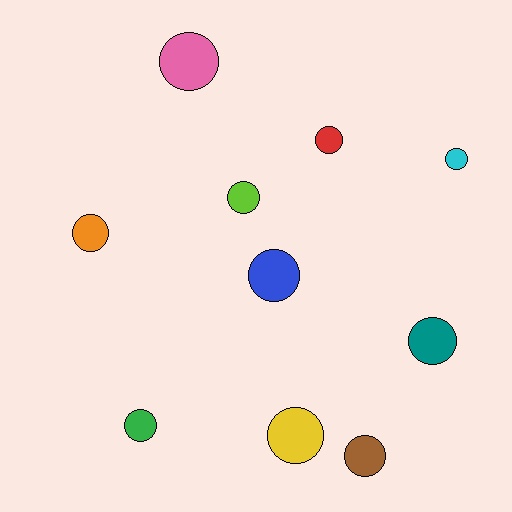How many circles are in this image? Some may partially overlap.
There are 10 circles.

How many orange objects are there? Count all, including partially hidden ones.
There is 1 orange object.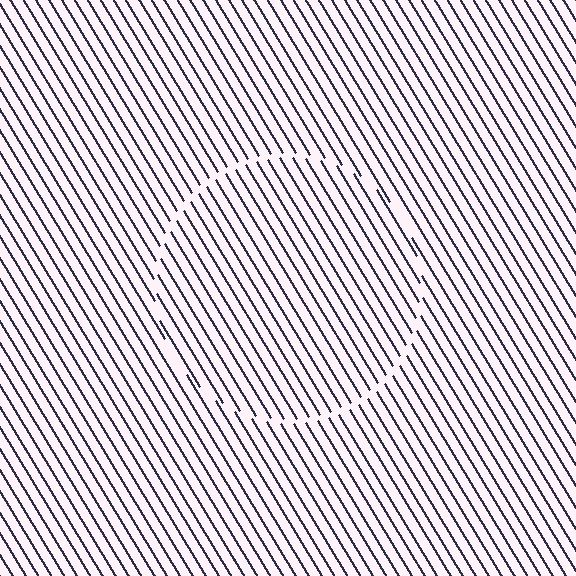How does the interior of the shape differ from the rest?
The interior of the shape contains the same grating, shifted by half a period — the contour is defined by the phase discontinuity where line-ends from the inner and outer gratings abut.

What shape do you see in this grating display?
An illusory circle. The interior of the shape contains the same grating, shifted by half a period — the contour is defined by the phase discontinuity where line-ends from the inner and outer gratings abut.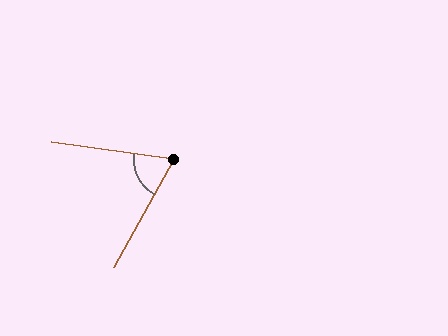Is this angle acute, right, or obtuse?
It is acute.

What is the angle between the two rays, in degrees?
Approximately 69 degrees.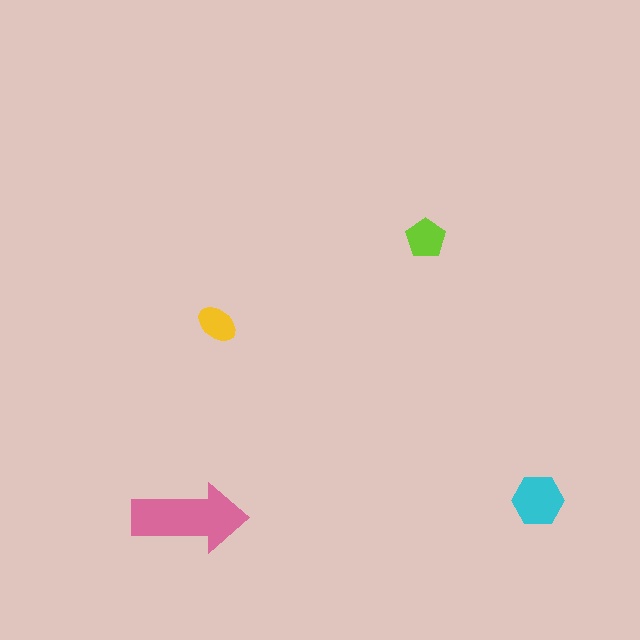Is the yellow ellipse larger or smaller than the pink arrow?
Smaller.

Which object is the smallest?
The yellow ellipse.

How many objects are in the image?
There are 4 objects in the image.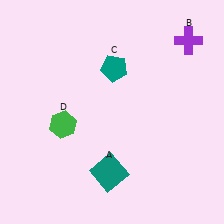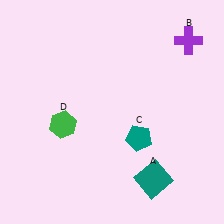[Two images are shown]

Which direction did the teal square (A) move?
The teal square (A) moved right.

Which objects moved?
The objects that moved are: the teal square (A), the teal pentagon (C).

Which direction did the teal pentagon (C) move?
The teal pentagon (C) moved down.